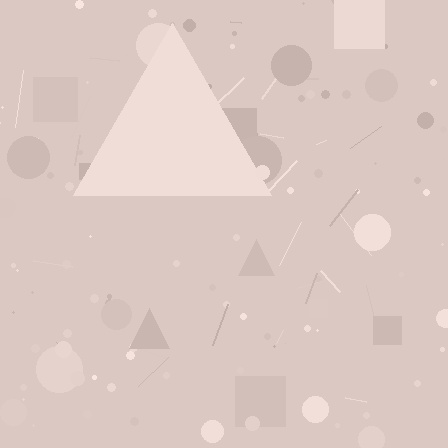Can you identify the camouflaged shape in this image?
The camouflaged shape is a triangle.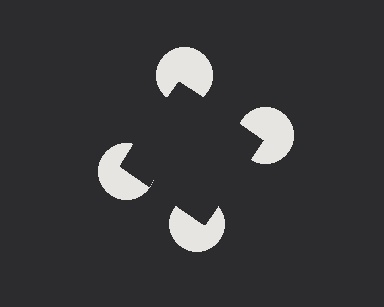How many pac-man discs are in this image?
There are 4 — one at each vertex of the illusory square.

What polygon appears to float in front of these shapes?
An illusory square — its edges are inferred from the aligned wedge cuts in the pac-man discs, not physically drawn.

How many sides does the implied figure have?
4 sides.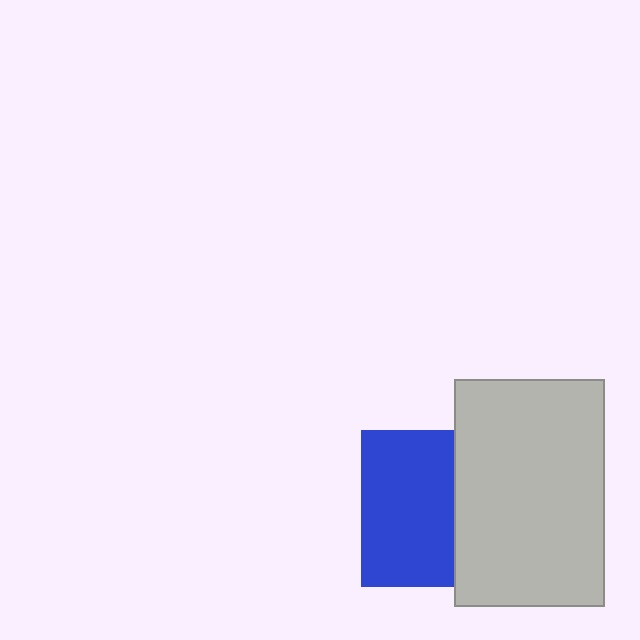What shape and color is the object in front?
The object in front is a light gray rectangle.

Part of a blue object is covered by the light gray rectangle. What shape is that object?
It is a square.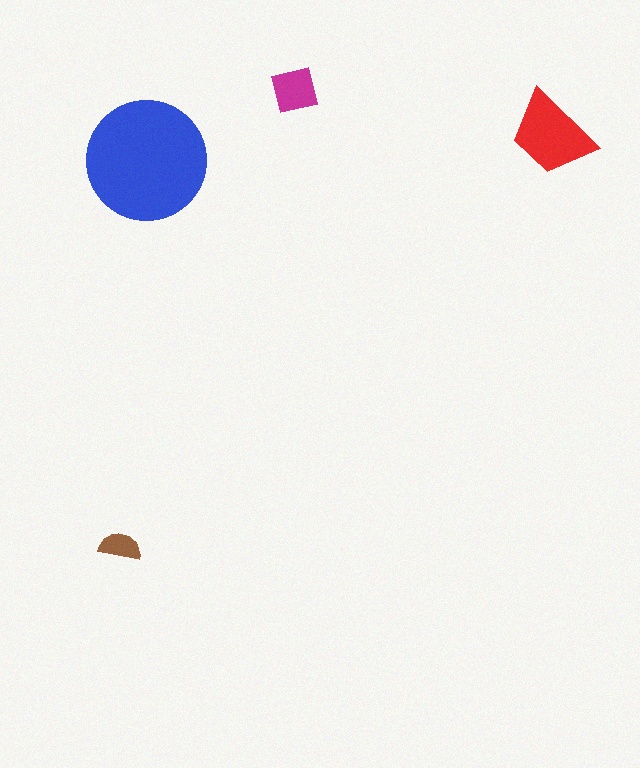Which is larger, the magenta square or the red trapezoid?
The red trapezoid.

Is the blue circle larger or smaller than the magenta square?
Larger.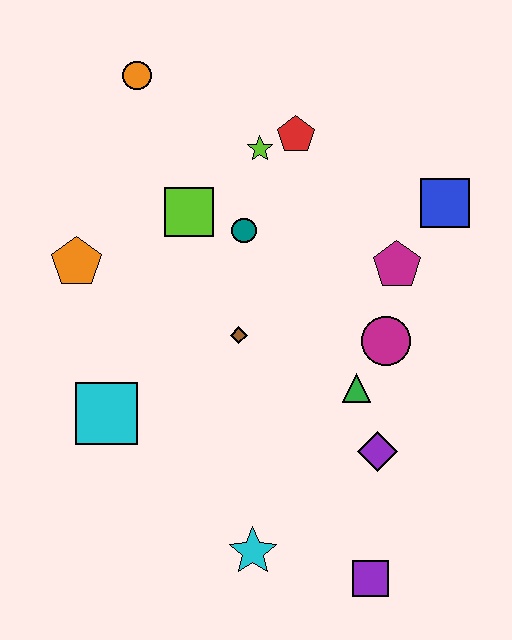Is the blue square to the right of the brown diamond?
Yes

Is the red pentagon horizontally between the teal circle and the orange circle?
No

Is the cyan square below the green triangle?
Yes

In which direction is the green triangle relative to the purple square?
The green triangle is above the purple square.